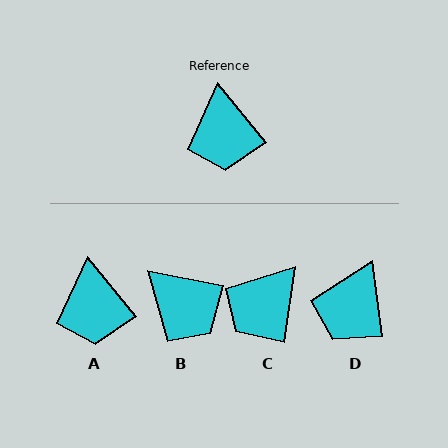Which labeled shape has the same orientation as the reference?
A.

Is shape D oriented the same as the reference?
No, it is off by about 32 degrees.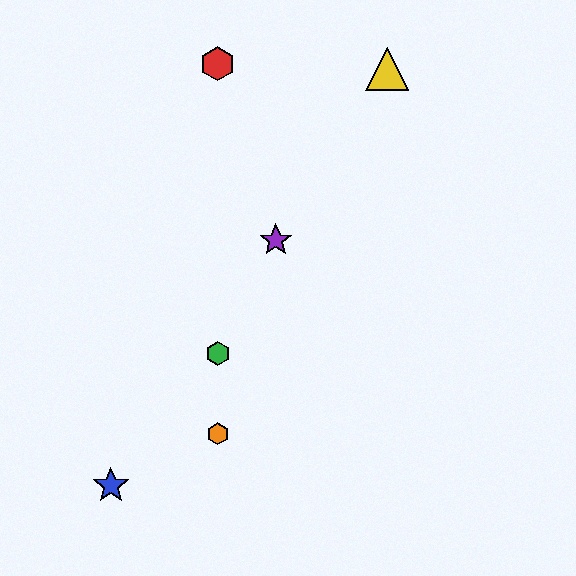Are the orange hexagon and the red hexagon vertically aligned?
Yes, both are at x≈218.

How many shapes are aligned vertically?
3 shapes (the red hexagon, the green hexagon, the orange hexagon) are aligned vertically.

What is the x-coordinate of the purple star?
The purple star is at x≈276.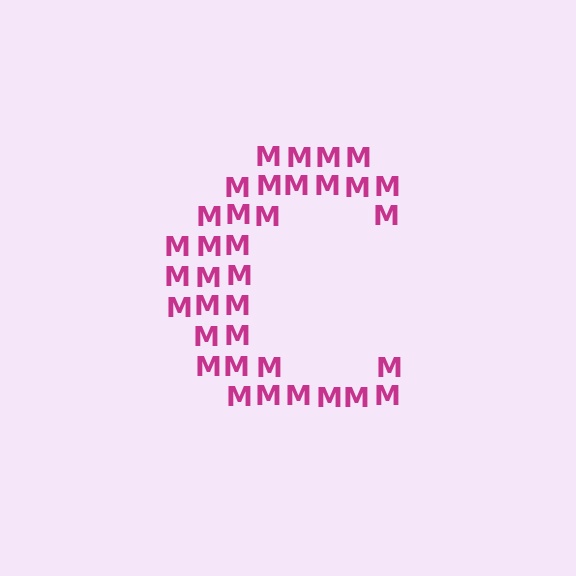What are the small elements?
The small elements are letter M's.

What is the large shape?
The large shape is the letter C.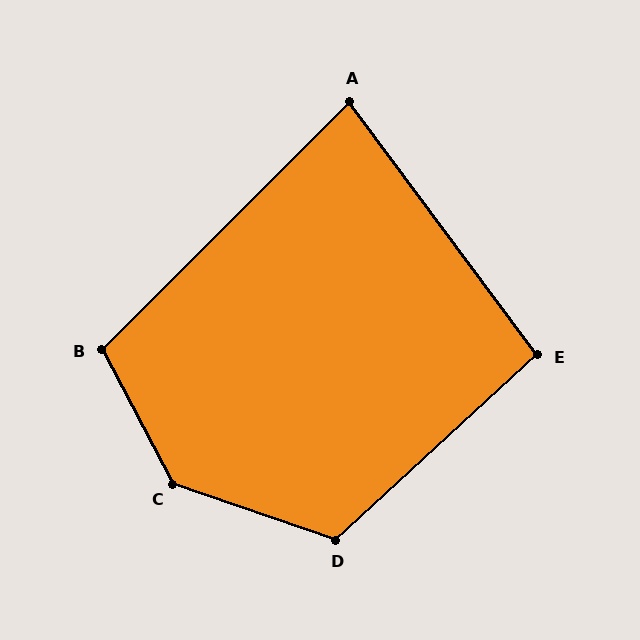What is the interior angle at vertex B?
Approximately 107 degrees (obtuse).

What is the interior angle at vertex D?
Approximately 119 degrees (obtuse).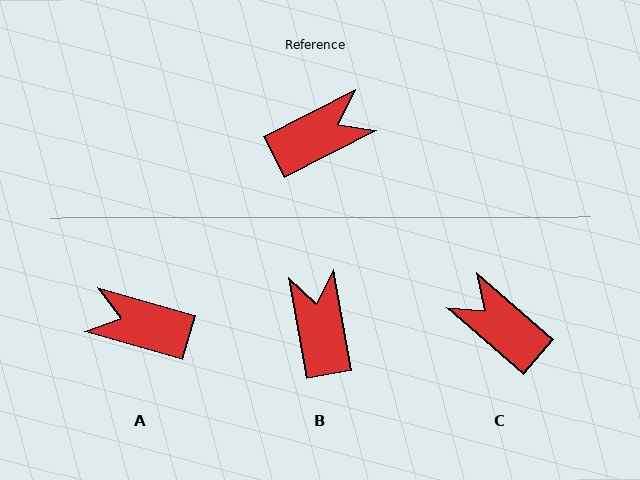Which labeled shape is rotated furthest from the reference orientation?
A, about 137 degrees away.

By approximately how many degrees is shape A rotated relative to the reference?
Approximately 137 degrees counter-clockwise.